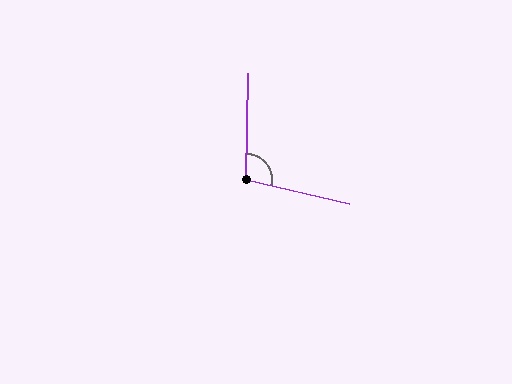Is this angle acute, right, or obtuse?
It is obtuse.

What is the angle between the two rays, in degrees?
Approximately 102 degrees.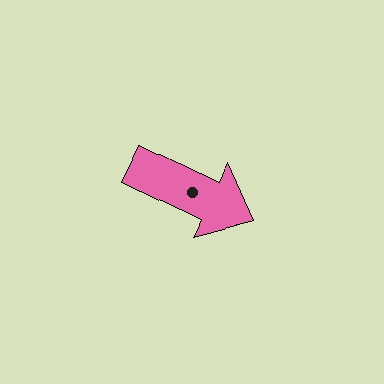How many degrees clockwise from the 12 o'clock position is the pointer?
Approximately 115 degrees.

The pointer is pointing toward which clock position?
Roughly 4 o'clock.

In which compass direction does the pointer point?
Southeast.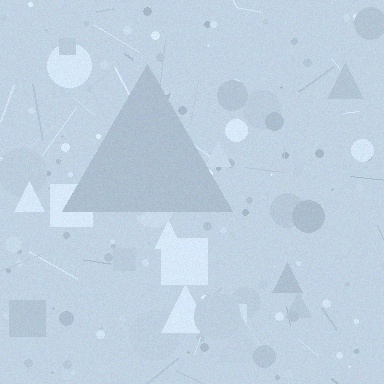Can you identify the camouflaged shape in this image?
The camouflaged shape is a triangle.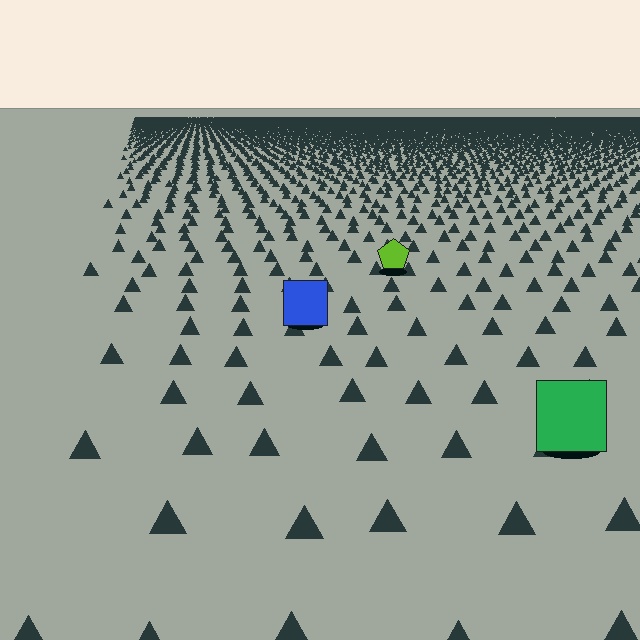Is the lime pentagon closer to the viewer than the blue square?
No. The blue square is closer — you can tell from the texture gradient: the ground texture is coarser near it.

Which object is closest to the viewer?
The green square is closest. The texture marks near it are larger and more spread out.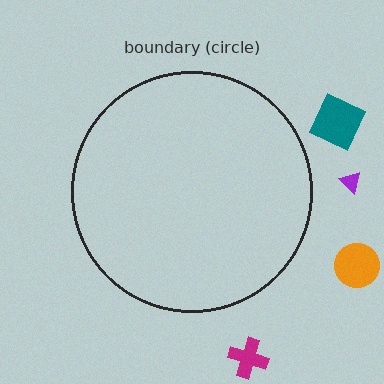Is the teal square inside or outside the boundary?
Outside.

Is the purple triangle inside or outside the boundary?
Outside.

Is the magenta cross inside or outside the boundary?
Outside.